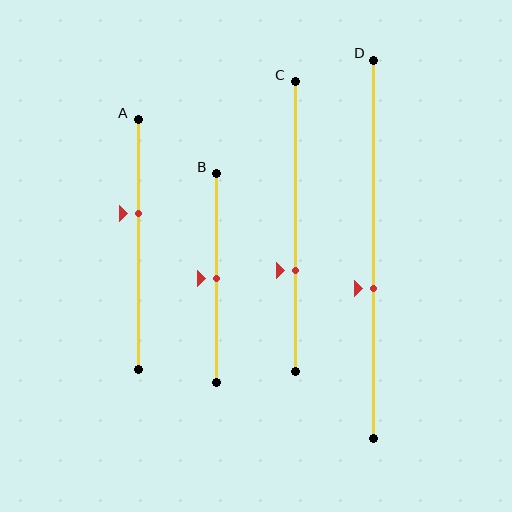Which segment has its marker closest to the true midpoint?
Segment B has its marker closest to the true midpoint.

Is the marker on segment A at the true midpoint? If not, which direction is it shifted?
No, the marker on segment A is shifted upward by about 12% of the segment length.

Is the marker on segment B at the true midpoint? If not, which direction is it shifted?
Yes, the marker on segment B is at the true midpoint.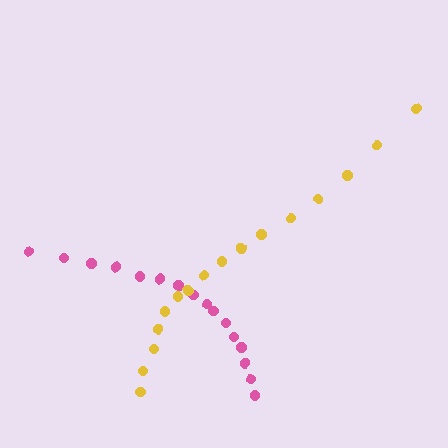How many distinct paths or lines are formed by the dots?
There are 2 distinct paths.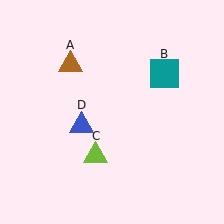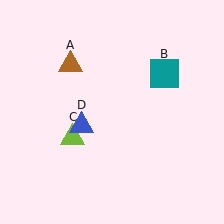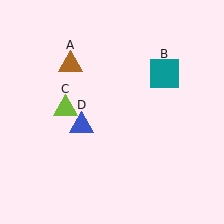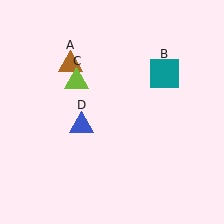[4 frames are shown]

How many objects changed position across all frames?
1 object changed position: lime triangle (object C).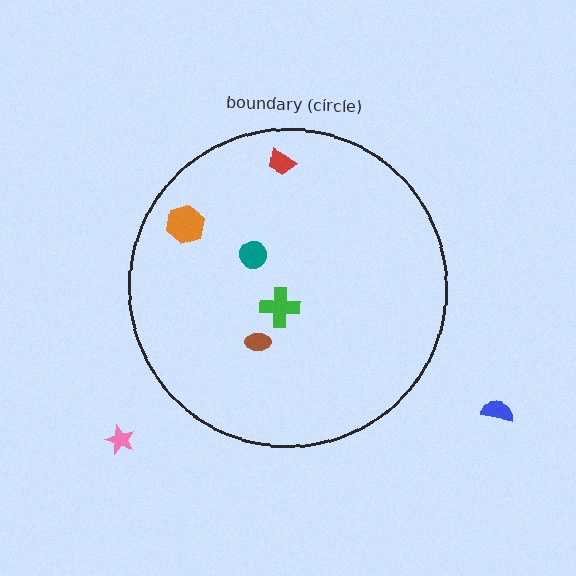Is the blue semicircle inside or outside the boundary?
Outside.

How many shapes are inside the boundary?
5 inside, 2 outside.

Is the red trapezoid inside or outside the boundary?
Inside.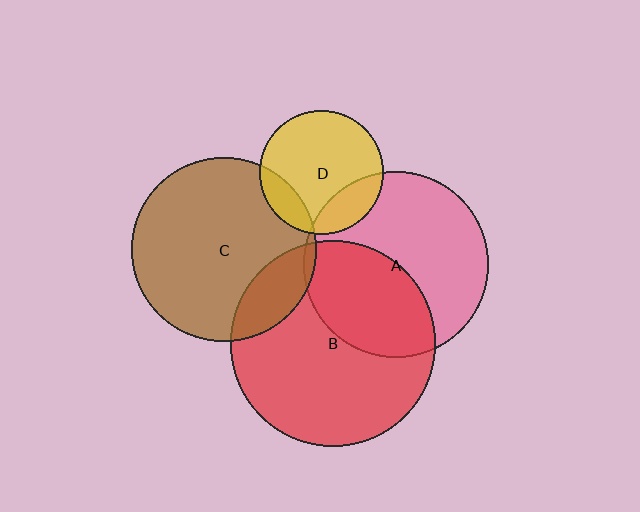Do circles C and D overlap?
Yes.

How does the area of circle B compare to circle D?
Approximately 2.8 times.